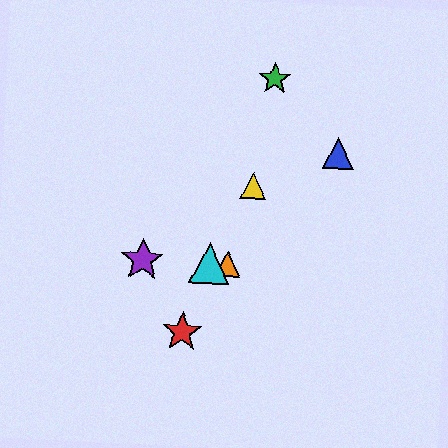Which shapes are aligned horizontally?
The purple star, the orange triangle, the cyan triangle are aligned horizontally.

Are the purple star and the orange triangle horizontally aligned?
Yes, both are at y≈260.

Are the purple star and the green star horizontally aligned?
No, the purple star is at y≈260 and the green star is at y≈79.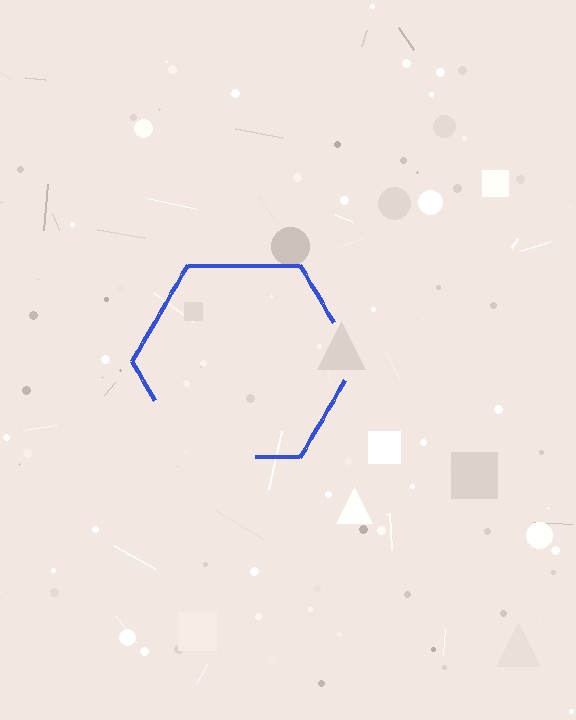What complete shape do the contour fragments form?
The contour fragments form a hexagon.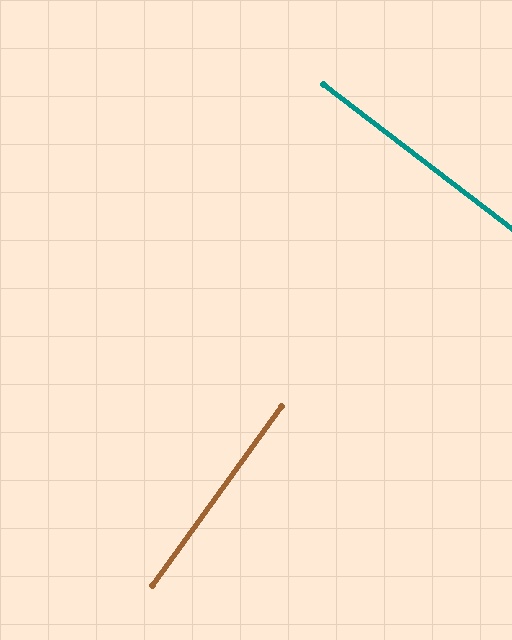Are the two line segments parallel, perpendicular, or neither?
Perpendicular — they meet at approximately 88°.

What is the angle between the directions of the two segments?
Approximately 88 degrees.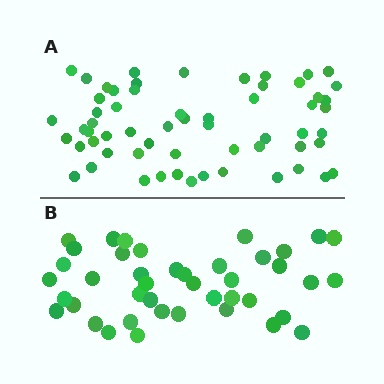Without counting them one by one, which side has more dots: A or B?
Region A (the top region) has more dots.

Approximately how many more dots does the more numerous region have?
Region A has approximately 20 more dots than region B.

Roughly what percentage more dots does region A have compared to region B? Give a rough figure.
About 45% more.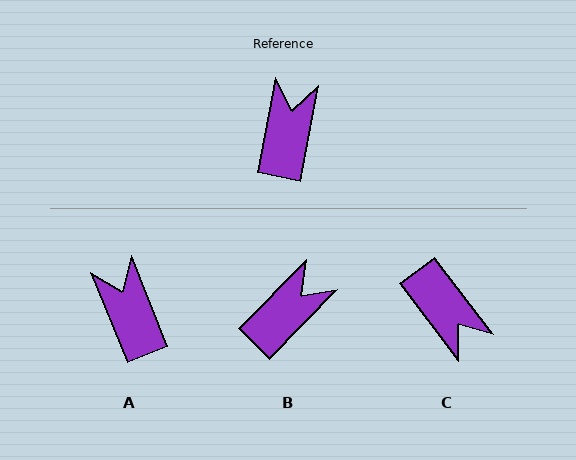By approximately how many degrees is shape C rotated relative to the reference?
Approximately 132 degrees clockwise.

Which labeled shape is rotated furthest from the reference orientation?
C, about 132 degrees away.